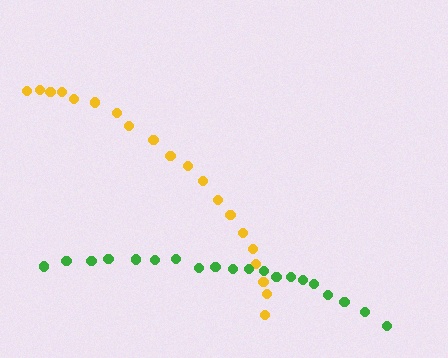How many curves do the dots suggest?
There are 2 distinct paths.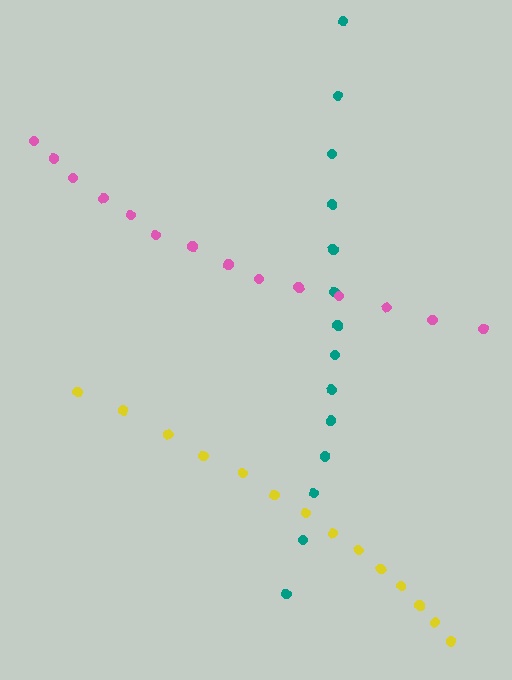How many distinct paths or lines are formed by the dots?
There are 3 distinct paths.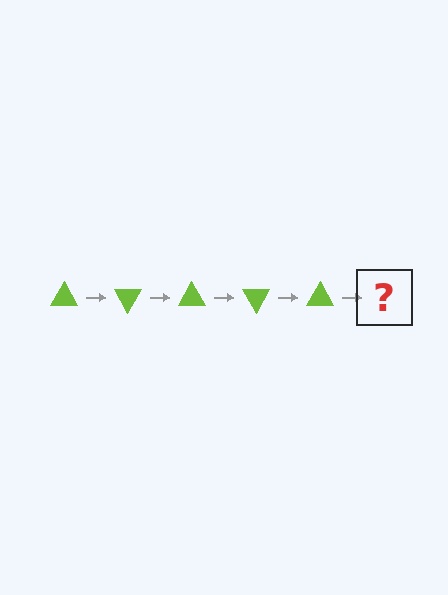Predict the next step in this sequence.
The next step is a lime triangle rotated 300 degrees.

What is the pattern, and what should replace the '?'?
The pattern is that the triangle rotates 60 degrees each step. The '?' should be a lime triangle rotated 300 degrees.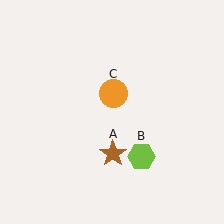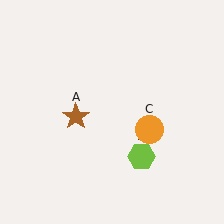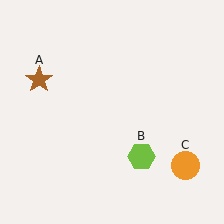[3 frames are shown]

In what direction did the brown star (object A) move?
The brown star (object A) moved up and to the left.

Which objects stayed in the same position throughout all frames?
Lime hexagon (object B) remained stationary.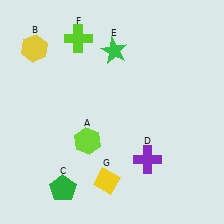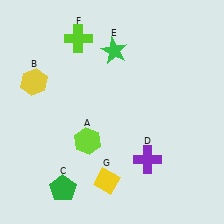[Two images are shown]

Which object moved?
The yellow hexagon (B) moved down.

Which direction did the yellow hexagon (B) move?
The yellow hexagon (B) moved down.